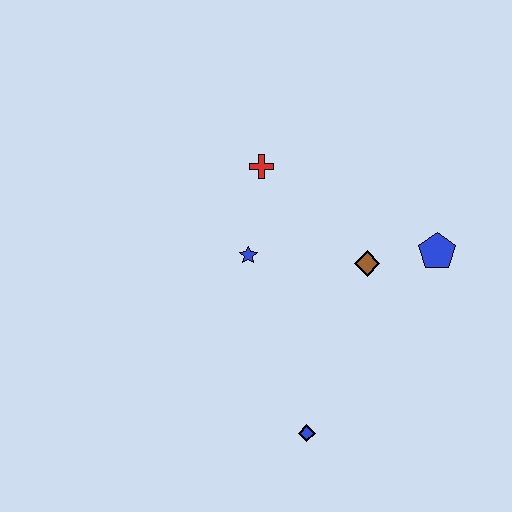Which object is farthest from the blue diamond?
The red cross is farthest from the blue diamond.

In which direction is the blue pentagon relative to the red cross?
The blue pentagon is to the right of the red cross.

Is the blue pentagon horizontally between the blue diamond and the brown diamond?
No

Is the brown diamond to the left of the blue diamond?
No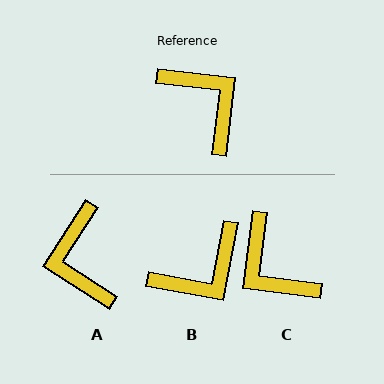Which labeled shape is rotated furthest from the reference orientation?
C, about 179 degrees away.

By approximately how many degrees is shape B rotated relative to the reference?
Approximately 94 degrees clockwise.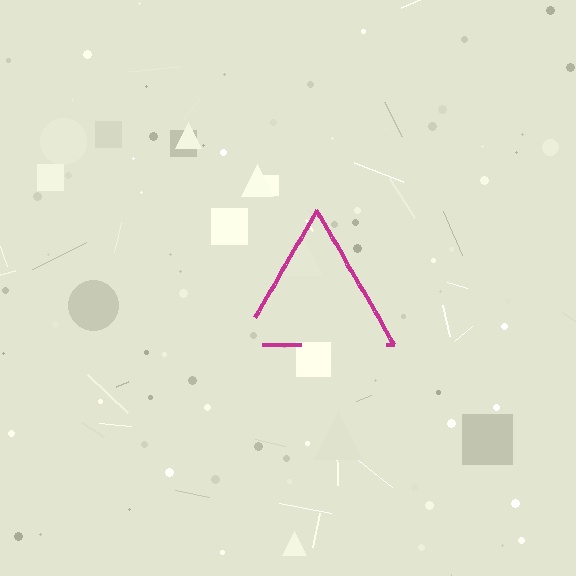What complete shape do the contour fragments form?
The contour fragments form a triangle.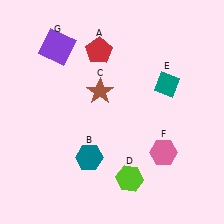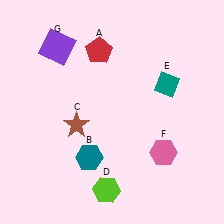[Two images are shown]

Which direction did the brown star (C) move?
The brown star (C) moved down.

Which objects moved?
The objects that moved are: the brown star (C), the lime hexagon (D).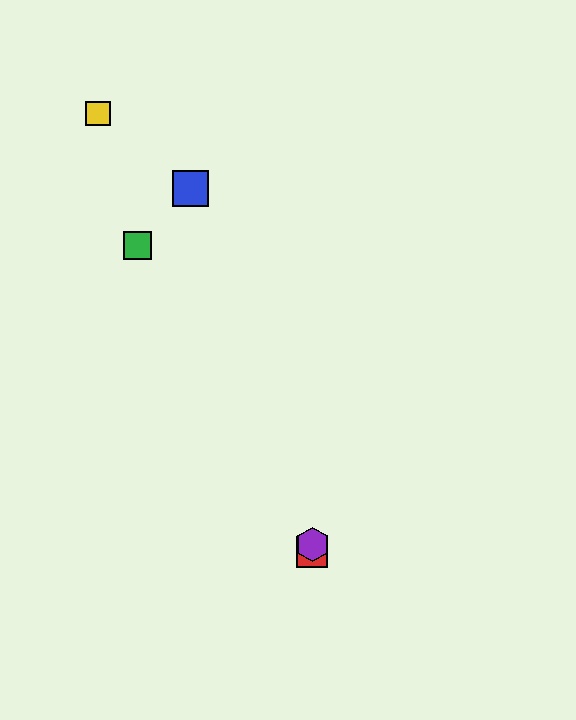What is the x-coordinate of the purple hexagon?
The purple hexagon is at x≈312.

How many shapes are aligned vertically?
2 shapes (the red square, the purple hexagon) are aligned vertically.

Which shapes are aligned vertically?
The red square, the purple hexagon are aligned vertically.